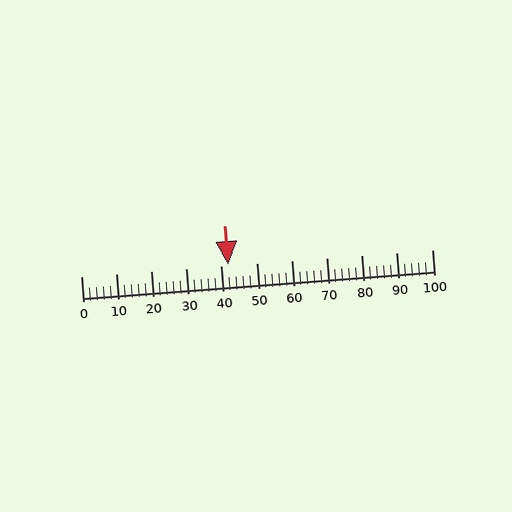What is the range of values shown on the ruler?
The ruler shows values from 0 to 100.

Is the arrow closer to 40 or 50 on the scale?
The arrow is closer to 40.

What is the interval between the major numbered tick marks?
The major tick marks are spaced 10 units apart.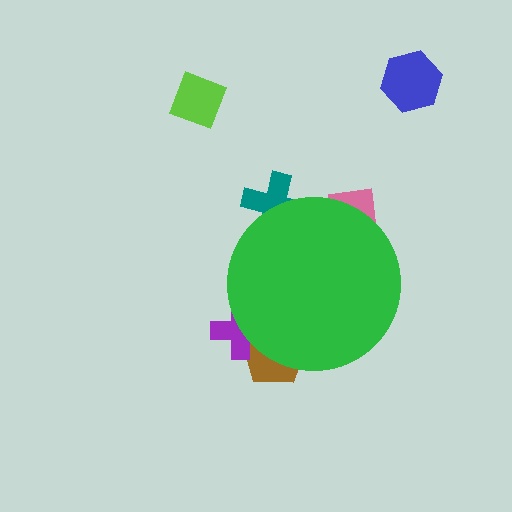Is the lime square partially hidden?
No, the lime square is fully visible.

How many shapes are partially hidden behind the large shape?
4 shapes are partially hidden.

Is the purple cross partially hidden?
Yes, the purple cross is partially hidden behind the green circle.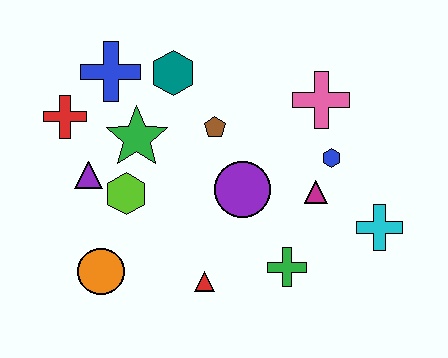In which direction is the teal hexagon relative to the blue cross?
The teal hexagon is to the right of the blue cross.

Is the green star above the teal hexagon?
No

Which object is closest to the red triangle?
The green cross is closest to the red triangle.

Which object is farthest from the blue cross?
The cyan cross is farthest from the blue cross.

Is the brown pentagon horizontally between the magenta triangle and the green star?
Yes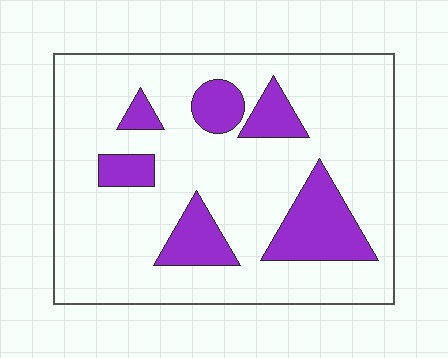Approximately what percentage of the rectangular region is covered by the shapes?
Approximately 20%.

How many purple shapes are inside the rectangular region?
6.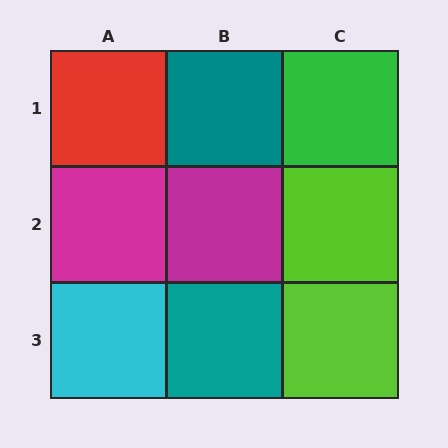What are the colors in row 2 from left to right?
Magenta, magenta, lime.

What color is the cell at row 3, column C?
Lime.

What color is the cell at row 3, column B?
Teal.